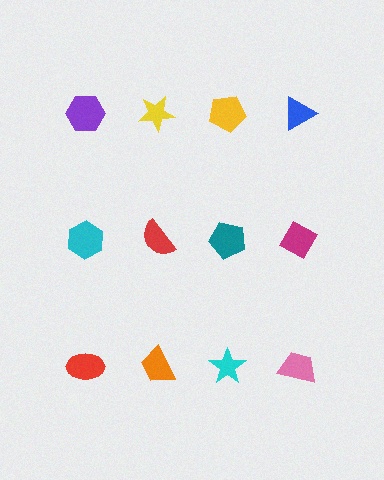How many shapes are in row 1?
4 shapes.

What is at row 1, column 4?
A blue triangle.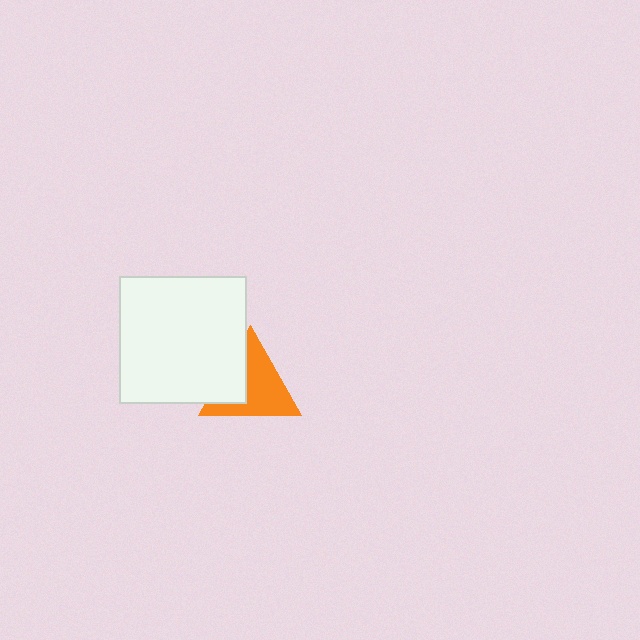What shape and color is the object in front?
The object in front is a white square.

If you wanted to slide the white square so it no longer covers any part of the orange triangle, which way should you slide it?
Slide it left — that is the most direct way to separate the two shapes.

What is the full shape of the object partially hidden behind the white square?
The partially hidden object is an orange triangle.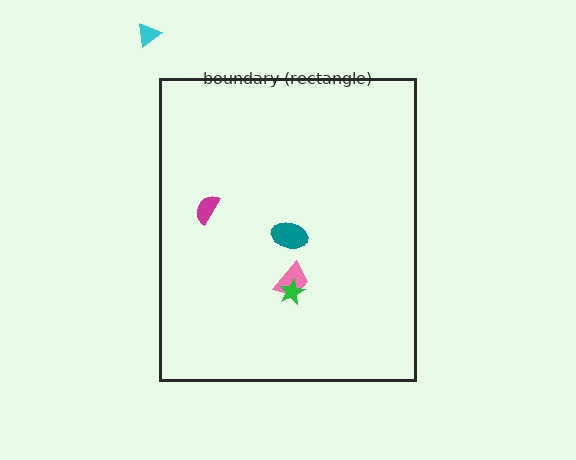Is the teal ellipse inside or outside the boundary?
Inside.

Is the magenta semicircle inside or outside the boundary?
Inside.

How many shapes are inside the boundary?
4 inside, 1 outside.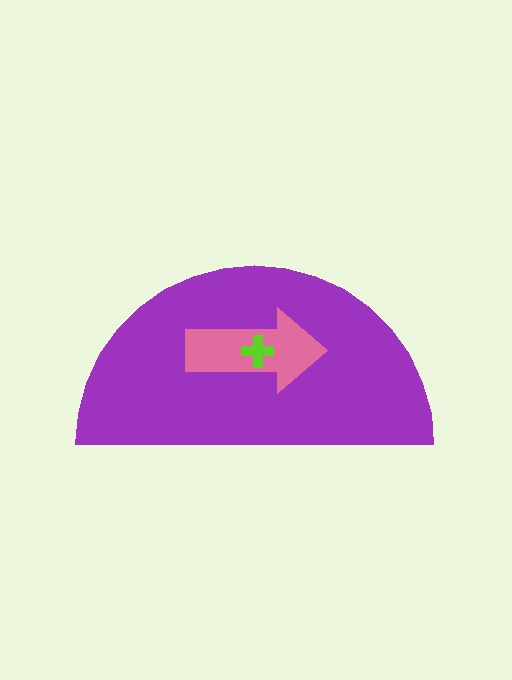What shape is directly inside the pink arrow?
The lime cross.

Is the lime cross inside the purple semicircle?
Yes.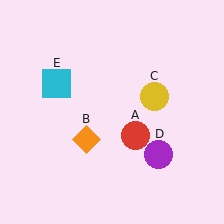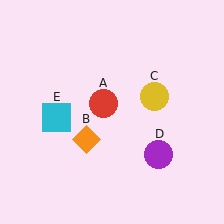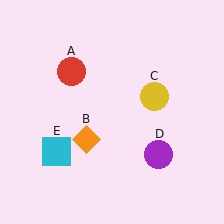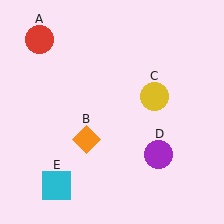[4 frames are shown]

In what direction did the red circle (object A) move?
The red circle (object A) moved up and to the left.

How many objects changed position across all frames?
2 objects changed position: red circle (object A), cyan square (object E).